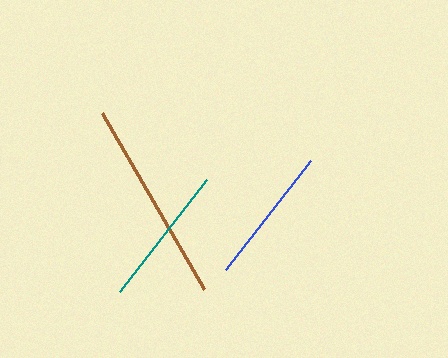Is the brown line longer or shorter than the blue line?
The brown line is longer than the blue line.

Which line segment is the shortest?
The blue line is the shortest at approximately 139 pixels.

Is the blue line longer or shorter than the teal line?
The teal line is longer than the blue line.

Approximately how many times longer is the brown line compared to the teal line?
The brown line is approximately 1.4 times the length of the teal line.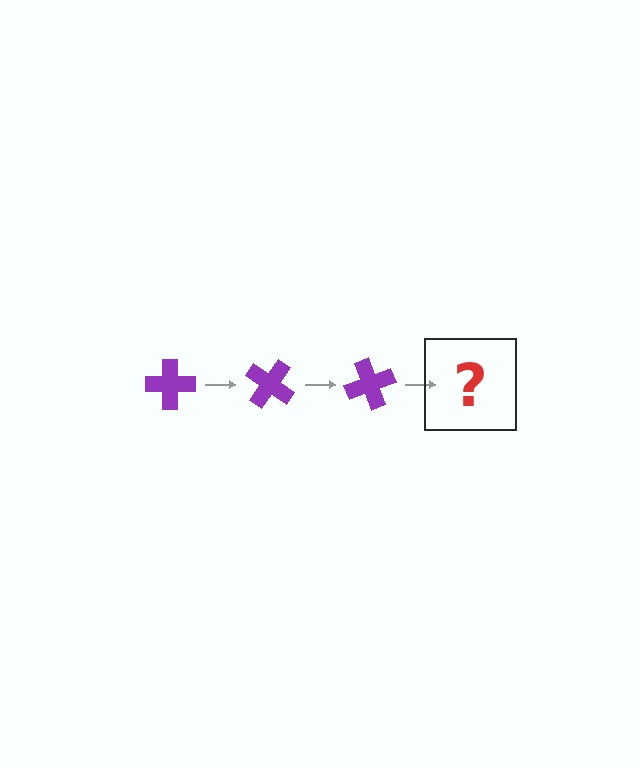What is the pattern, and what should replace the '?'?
The pattern is that the cross rotates 35 degrees each step. The '?' should be a purple cross rotated 105 degrees.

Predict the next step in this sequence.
The next step is a purple cross rotated 105 degrees.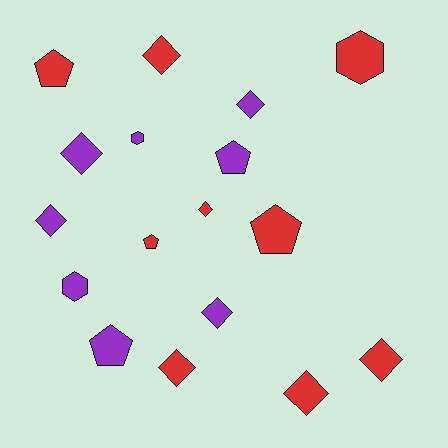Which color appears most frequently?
Red, with 9 objects.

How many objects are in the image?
There are 17 objects.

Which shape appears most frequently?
Diamond, with 9 objects.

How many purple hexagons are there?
There are 2 purple hexagons.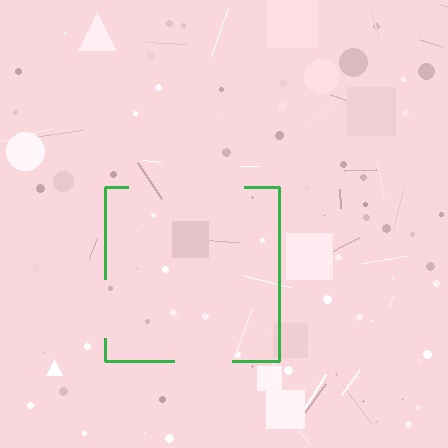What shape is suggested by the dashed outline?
The dashed outline suggests a square.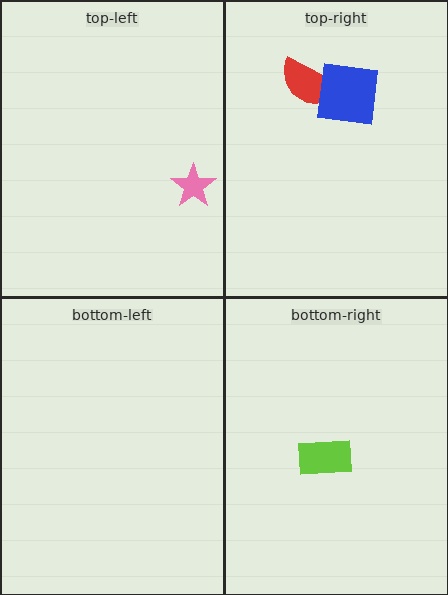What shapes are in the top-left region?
The pink star.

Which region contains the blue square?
The top-right region.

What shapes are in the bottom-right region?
The lime rectangle.